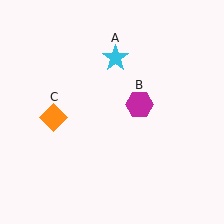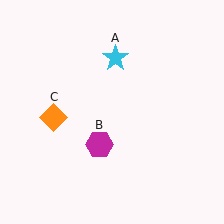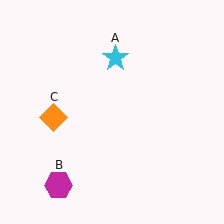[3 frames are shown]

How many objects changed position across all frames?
1 object changed position: magenta hexagon (object B).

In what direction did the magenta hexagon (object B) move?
The magenta hexagon (object B) moved down and to the left.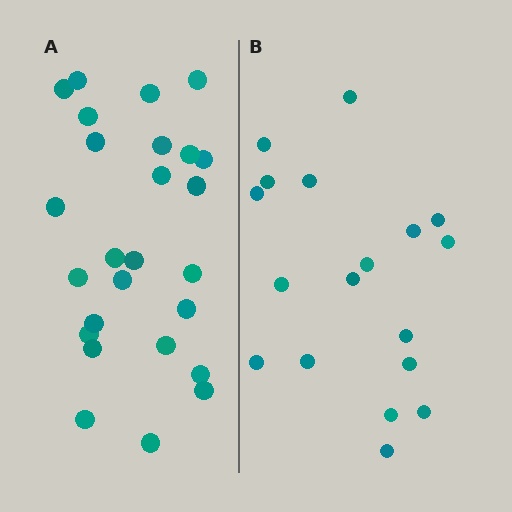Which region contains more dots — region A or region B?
Region A (the left region) has more dots.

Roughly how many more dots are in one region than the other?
Region A has roughly 8 or so more dots than region B.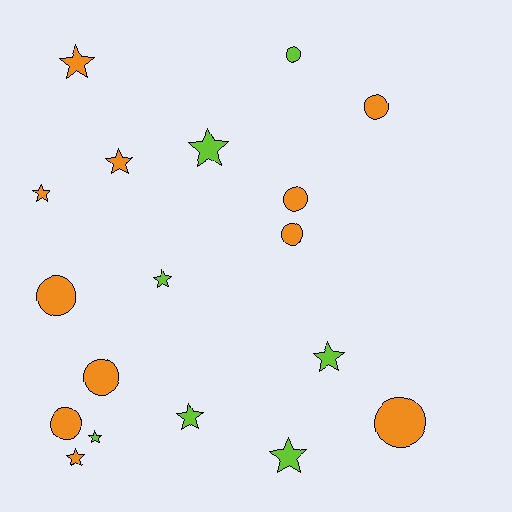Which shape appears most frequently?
Star, with 10 objects.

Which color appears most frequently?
Orange, with 11 objects.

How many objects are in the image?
There are 18 objects.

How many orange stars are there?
There are 4 orange stars.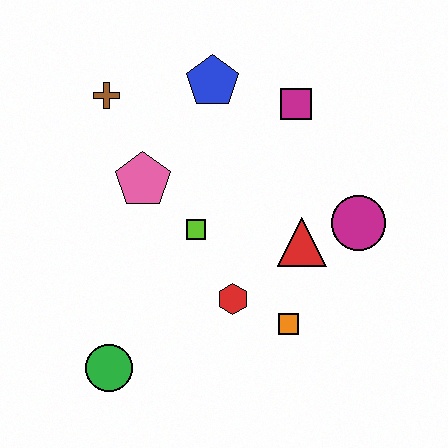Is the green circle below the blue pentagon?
Yes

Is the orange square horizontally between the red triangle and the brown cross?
Yes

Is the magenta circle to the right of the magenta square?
Yes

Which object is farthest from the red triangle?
The brown cross is farthest from the red triangle.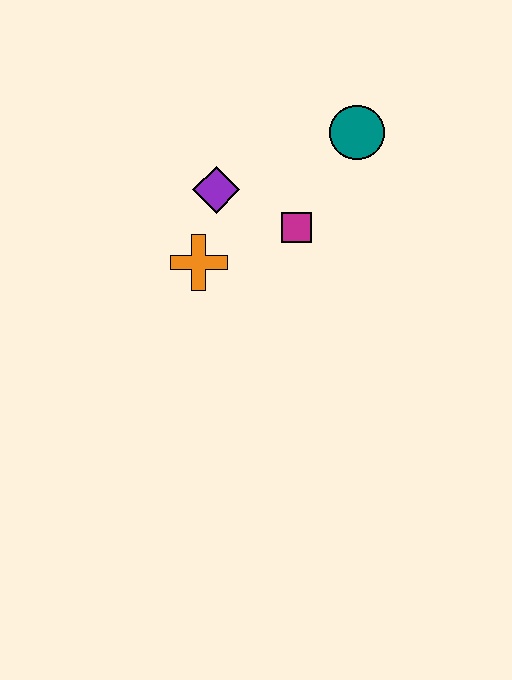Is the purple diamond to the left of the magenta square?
Yes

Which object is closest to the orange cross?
The purple diamond is closest to the orange cross.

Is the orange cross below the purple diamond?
Yes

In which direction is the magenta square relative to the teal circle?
The magenta square is below the teal circle.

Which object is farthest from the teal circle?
The orange cross is farthest from the teal circle.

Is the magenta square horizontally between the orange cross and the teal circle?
Yes